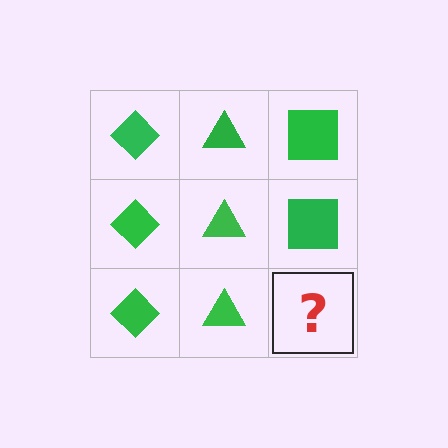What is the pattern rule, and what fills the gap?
The rule is that each column has a consistent shape. The gap should be filled with a green square.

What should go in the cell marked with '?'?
The missing cell should contain a green square.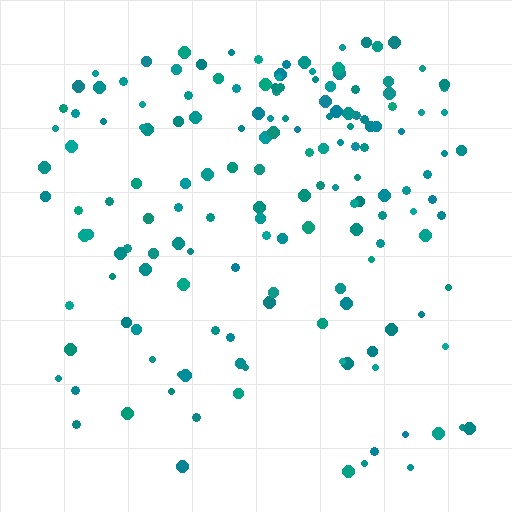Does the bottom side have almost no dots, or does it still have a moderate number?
Still a moderate number, just noticeably fewer than the top.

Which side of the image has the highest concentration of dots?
The top.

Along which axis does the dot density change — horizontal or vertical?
Vertical.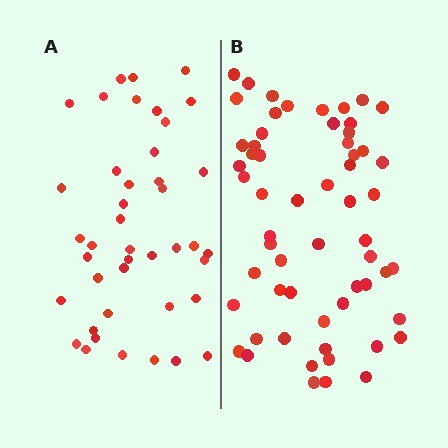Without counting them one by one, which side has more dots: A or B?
Region B (the right region) has more dots.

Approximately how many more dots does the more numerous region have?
Region B has approximately 15 more dots than region A.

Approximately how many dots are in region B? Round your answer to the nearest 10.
About 60 dots. (The exact count is 59, which rounds to 60.)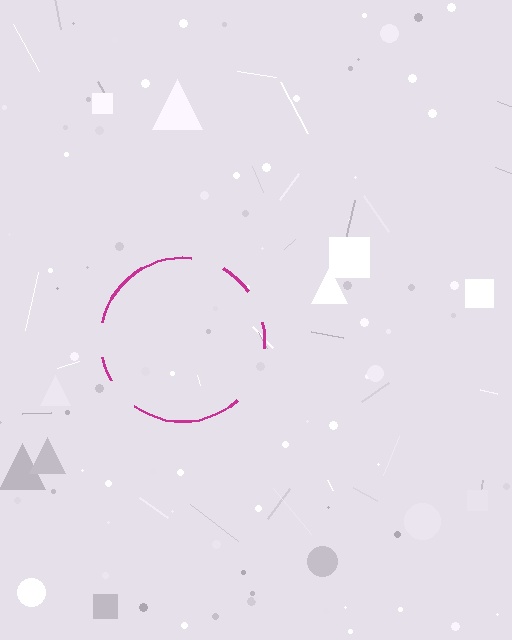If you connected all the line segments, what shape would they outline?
They would outline a circle.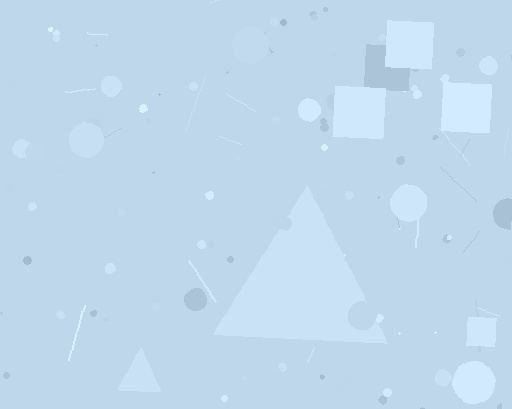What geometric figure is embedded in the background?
A triangle is embedded in the background.